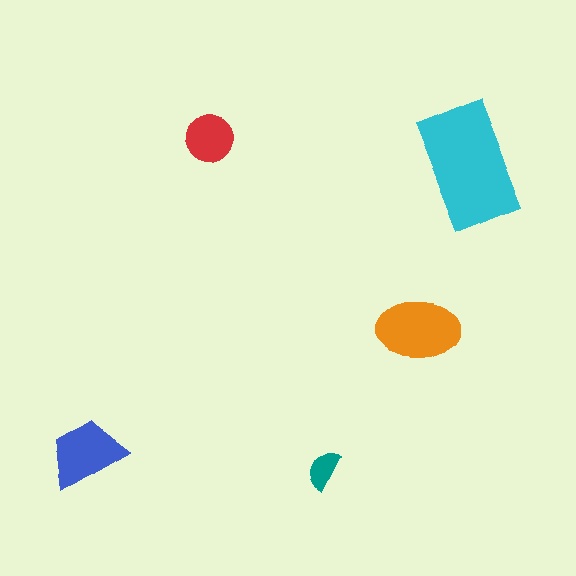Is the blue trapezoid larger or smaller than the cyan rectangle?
Smaller.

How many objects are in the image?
There are 5 objects in the image.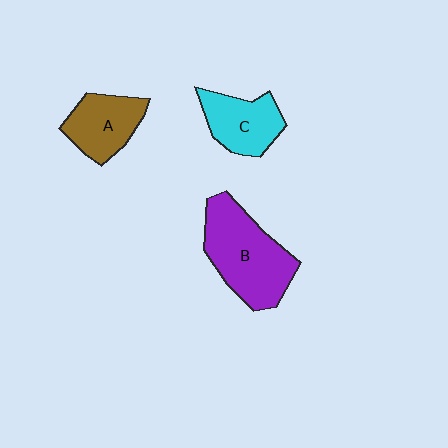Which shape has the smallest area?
Shape A (brown).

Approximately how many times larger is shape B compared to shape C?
Approximately 1.6 times.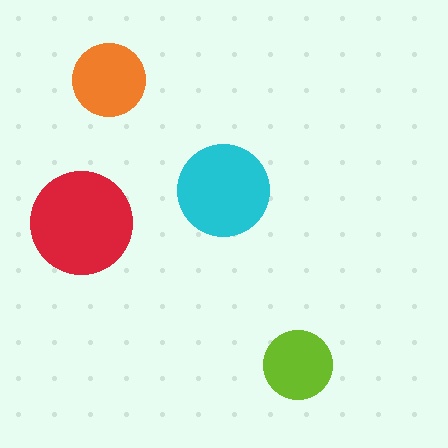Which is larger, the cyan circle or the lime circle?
The cyan one.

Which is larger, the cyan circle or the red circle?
The red one.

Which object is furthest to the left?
The red circle is leftmost.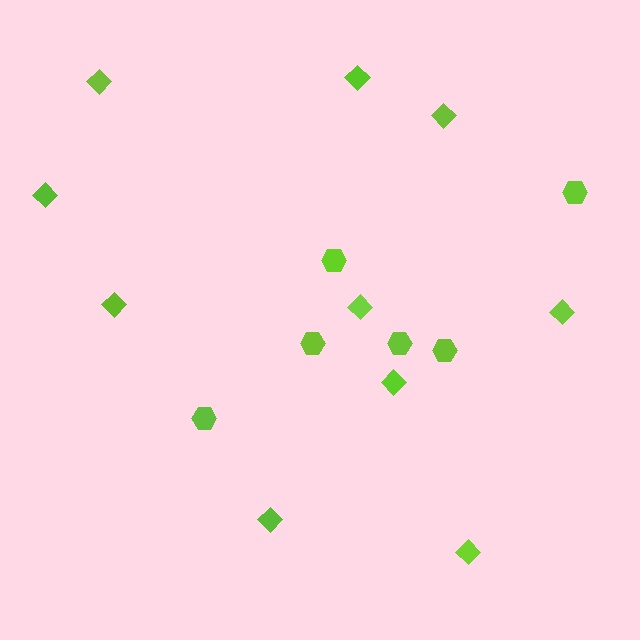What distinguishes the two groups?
There are 2 groups: one group of hexagons (6) and one group of diamonds (10).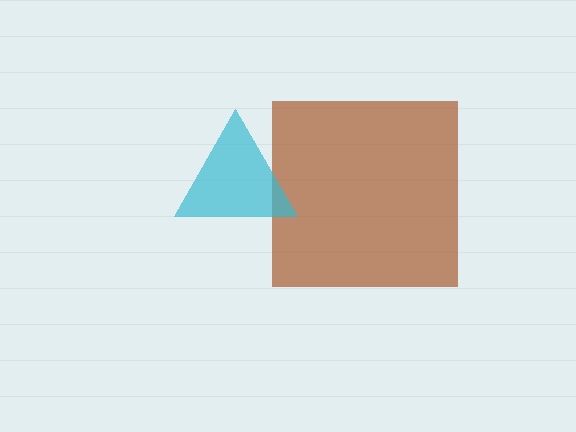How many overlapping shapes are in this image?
There are 2 overlapping shapes in the image.